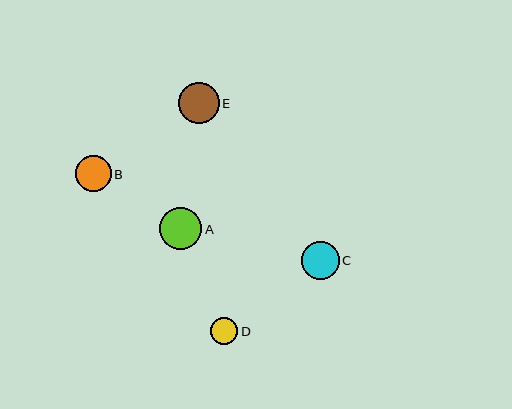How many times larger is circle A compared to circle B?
Circle A is approximately 1.2 times the size of circle B.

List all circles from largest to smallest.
From largest to smallest: A, E, C, B, D.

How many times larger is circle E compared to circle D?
Circle E is approximately 1.5 times the size of circle D.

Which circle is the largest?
Circle A is the largest with a size of approximately 42 pixels.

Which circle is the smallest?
Circle D is the smallest with a size of approximately 27 pixels.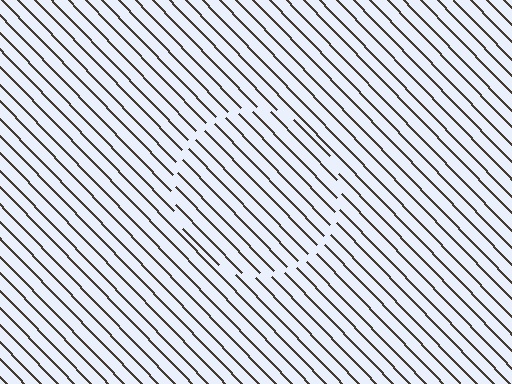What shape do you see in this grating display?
An illusory circle. The interior of the shape contains the same grating, shifted by half a period — the contour is defined by the phase discontinuity where line-ends from the inner and outer gratings abut.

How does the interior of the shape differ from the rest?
The interior of the shape contains the same grating, shifted by half a period — the contour is defined by the phase discontinuity where line-ends from the inner and outer gratings abut.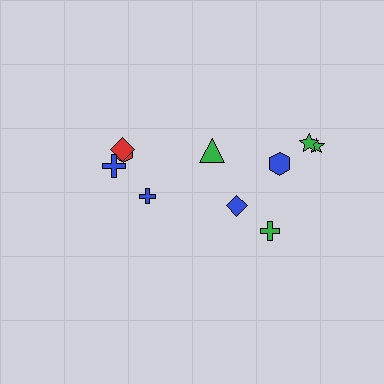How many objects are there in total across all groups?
There are 10 objects.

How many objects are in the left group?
There are 4 objects.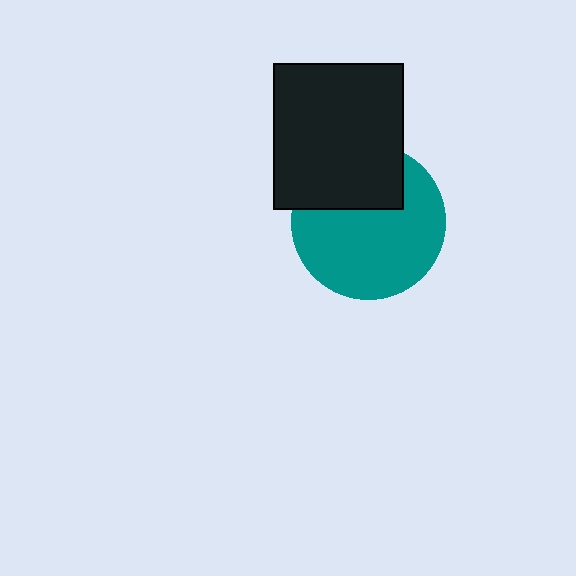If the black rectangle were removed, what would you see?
You would see the complete teal circle.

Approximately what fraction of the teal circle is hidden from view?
Roughly 31% of the teal circle is hidden behind the black rectangle.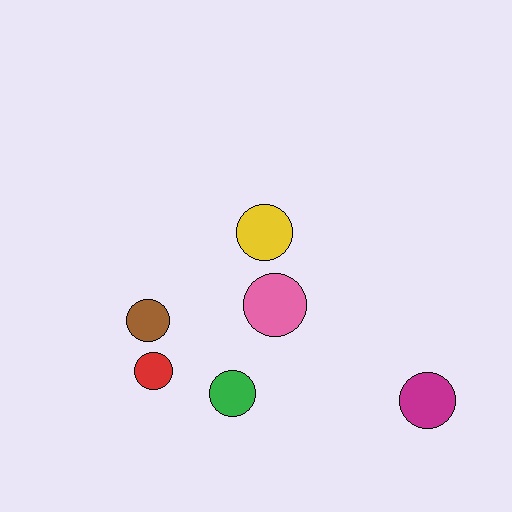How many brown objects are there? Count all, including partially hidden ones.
There is 1 brown object.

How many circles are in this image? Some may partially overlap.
There are 6 circles.